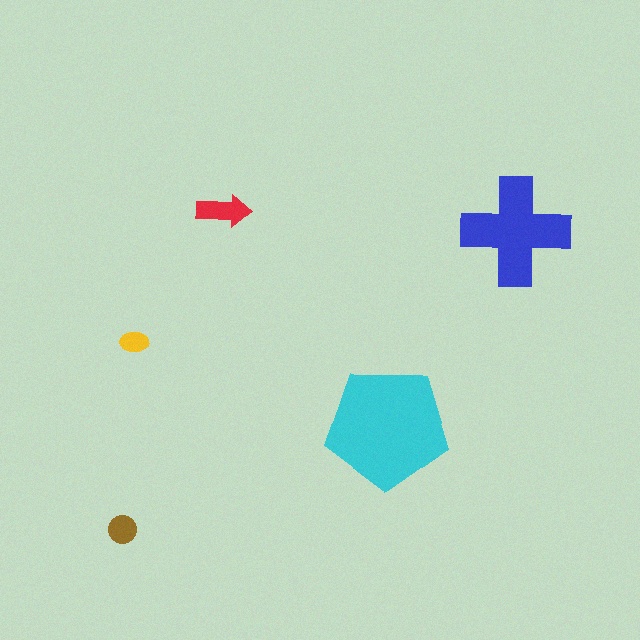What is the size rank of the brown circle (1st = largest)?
4th.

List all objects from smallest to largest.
The yellow ellipse, the brown circle, the red arrow, the blue cross, the cyan pentagon.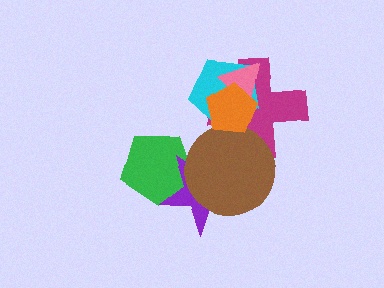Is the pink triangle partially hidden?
Yes, it is partially covered by another shape.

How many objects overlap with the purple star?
2 objects overlap with the purple star.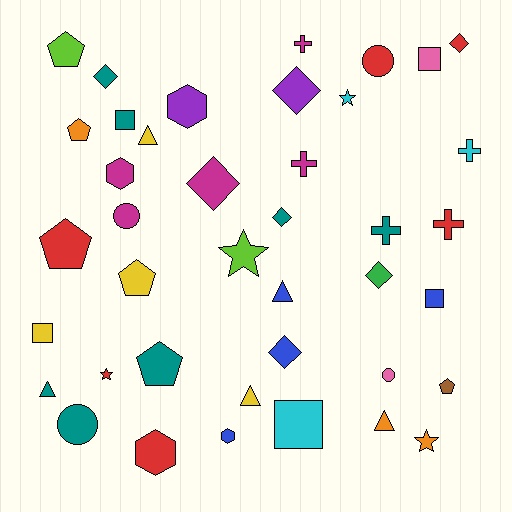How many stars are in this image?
There are 4 stars.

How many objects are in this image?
There are 40 objects.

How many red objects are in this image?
There are 6 red objects.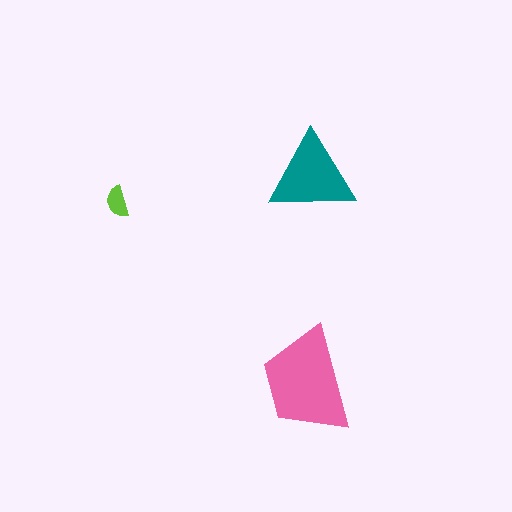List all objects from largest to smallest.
The pink trapezoid, the teal triangle, the lime semicircle.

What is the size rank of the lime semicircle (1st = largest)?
3rd.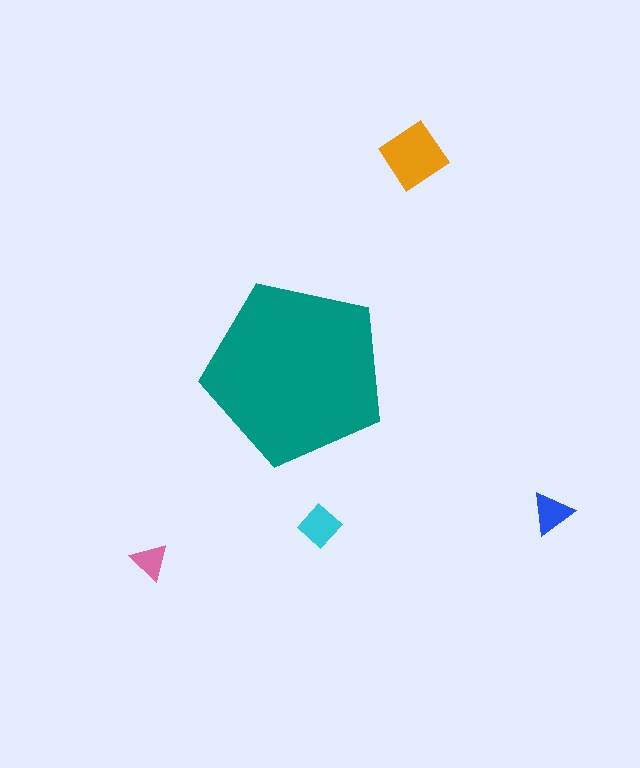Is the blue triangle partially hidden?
No, the blue triangle is fully visible.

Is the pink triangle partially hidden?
No, the pink triangle is fully visible.